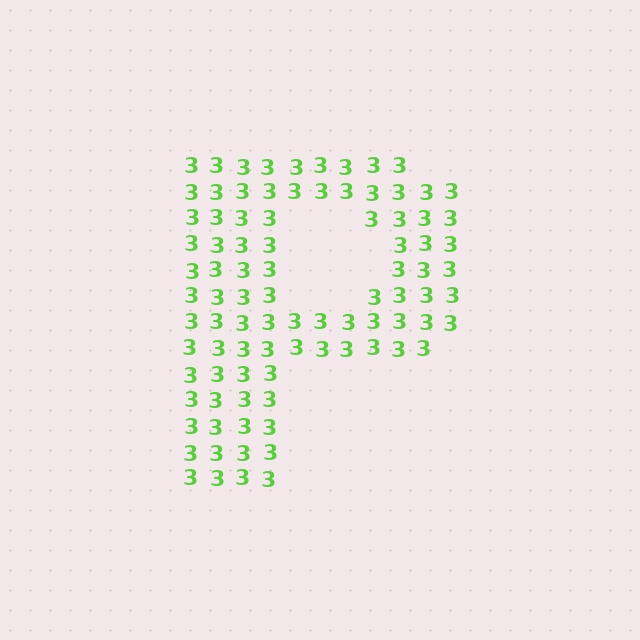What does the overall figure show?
The overall figure shows the letter P.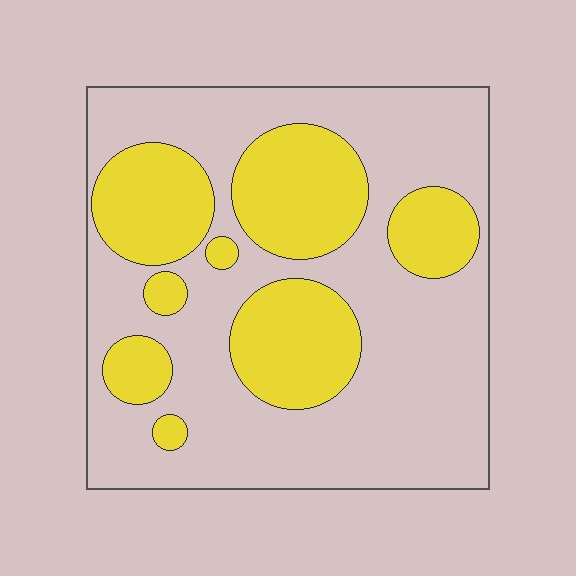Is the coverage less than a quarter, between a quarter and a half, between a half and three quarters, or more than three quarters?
Between a quarter and a half.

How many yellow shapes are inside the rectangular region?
8.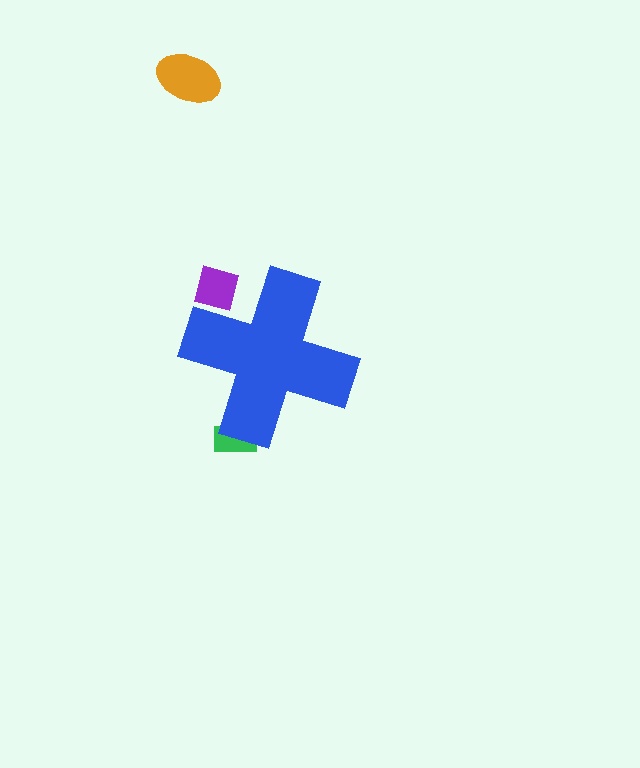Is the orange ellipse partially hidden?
No, the orange ellipse is fully visible.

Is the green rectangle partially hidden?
Yes, the green rectangle is partially hidden behind the blue cross.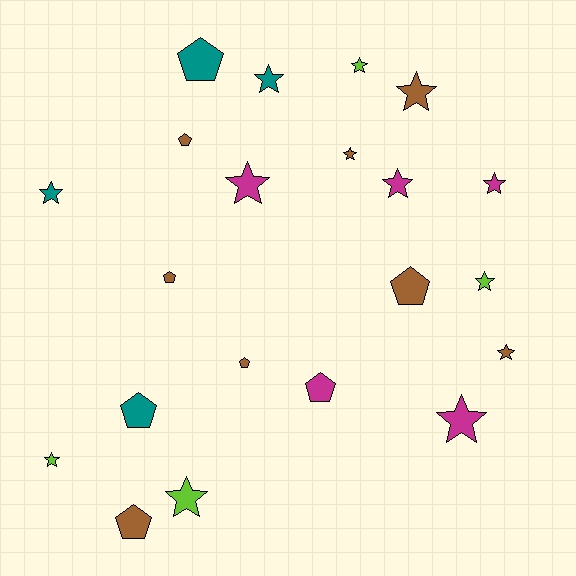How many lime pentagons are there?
There are no lime pentagons.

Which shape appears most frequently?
Star, with 13 objects.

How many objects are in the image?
There are 21 objects.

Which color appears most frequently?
Brown, with 8 objects.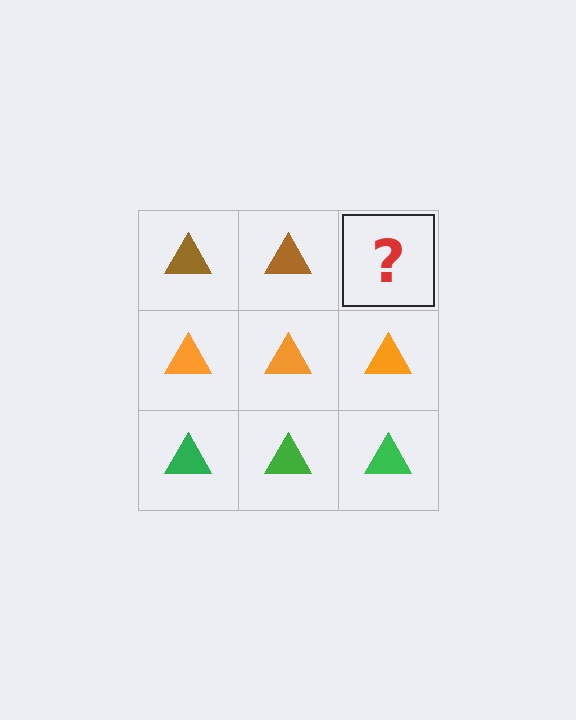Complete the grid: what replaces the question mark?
The question mark should be replaced with a brown triangle.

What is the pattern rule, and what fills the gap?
The rule is that each row has a consistent color. The gap should be filled with a brown triangle.